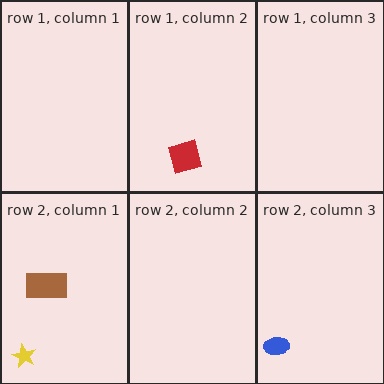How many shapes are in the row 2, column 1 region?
2.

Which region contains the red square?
The row 1, column 2 region.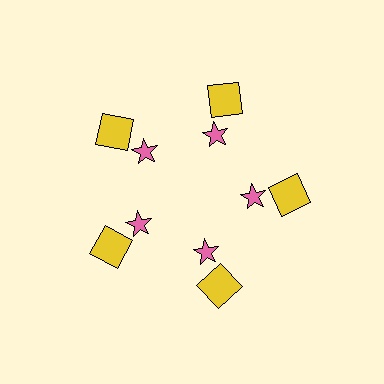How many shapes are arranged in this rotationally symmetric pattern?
There are 10 shapes, arranged in 5 groups of 2.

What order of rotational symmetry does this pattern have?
This pattern has 5-fold rotational symmetry.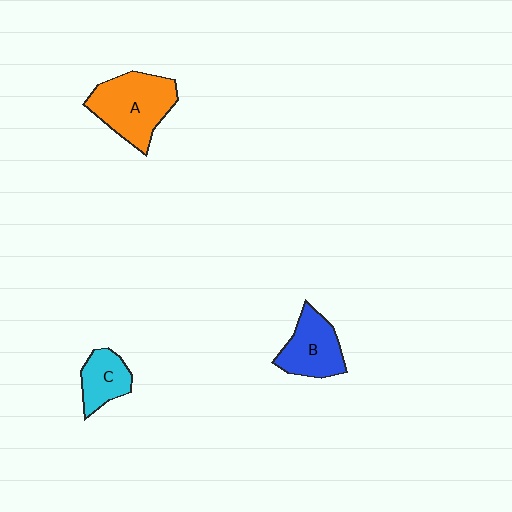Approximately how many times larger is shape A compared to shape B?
Approximately 1.4 times.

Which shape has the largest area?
Shape A (orange).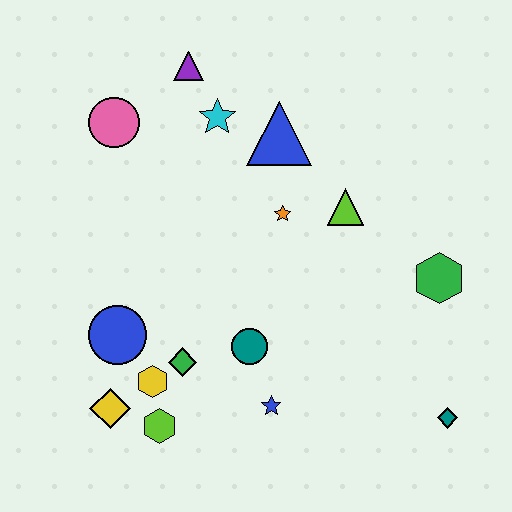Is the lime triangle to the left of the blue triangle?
No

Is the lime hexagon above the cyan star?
No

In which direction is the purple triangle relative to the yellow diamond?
The purple triangle is above the yellow diamond.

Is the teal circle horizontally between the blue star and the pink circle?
Yes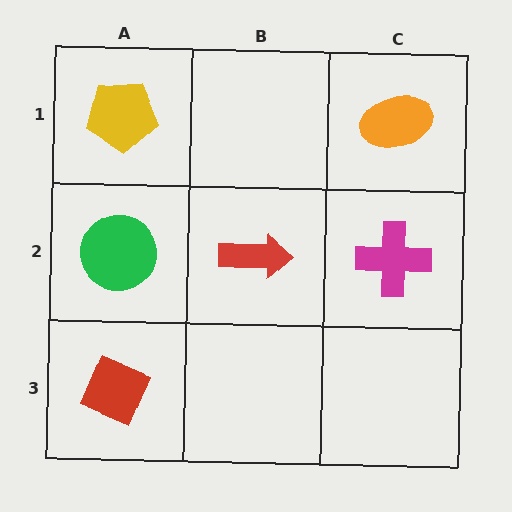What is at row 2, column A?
A green circle.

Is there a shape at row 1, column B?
No, that cell is empty.